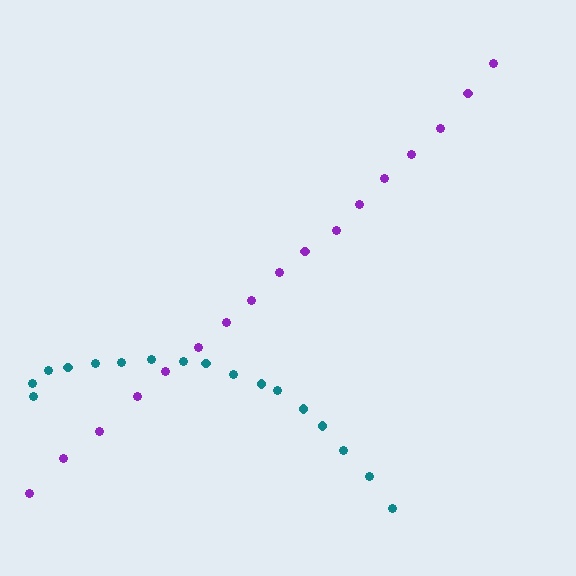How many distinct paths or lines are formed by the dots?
There are 2 distinct paths.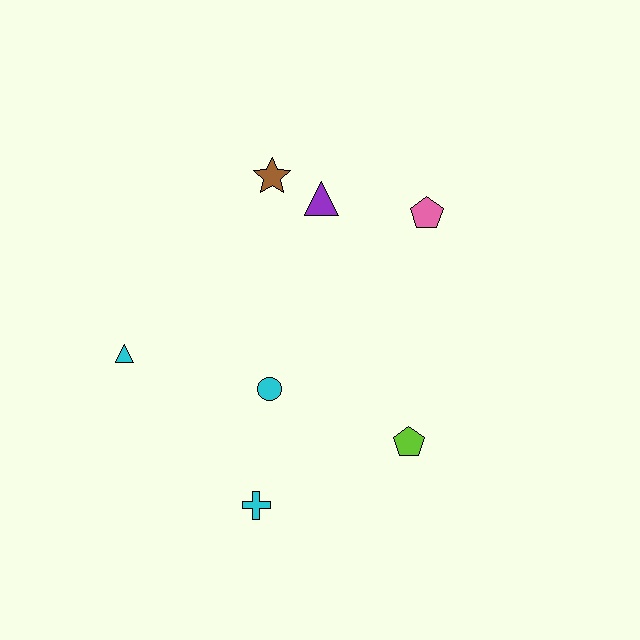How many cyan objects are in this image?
There are 3 cyan objects.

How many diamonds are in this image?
There are no diamonds.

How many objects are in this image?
There are 7 objects.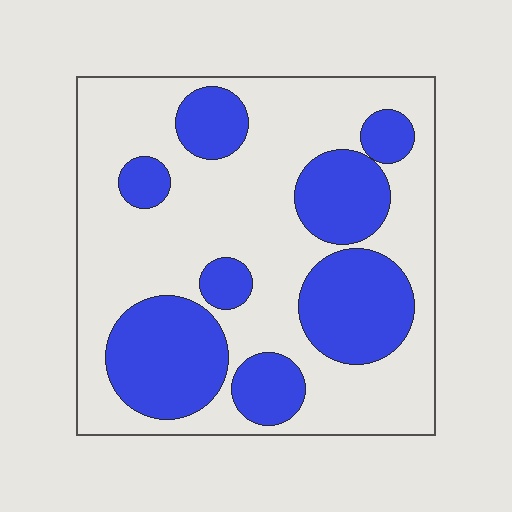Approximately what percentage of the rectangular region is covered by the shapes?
Approximately 35%.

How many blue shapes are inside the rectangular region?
8.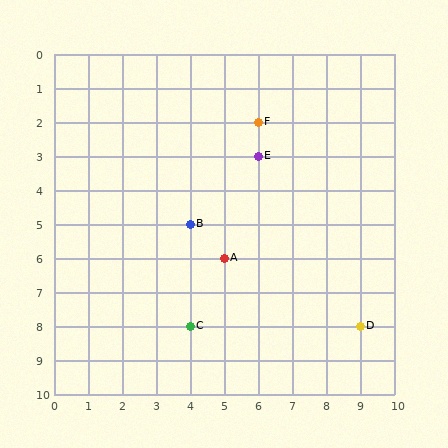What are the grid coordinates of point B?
Point B is at grid coordinates (4, 5).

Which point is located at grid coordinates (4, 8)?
Point C is at (4, 8).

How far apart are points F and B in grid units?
Points F and B are 2 columns and 3 rows apart (about 3.6 grid units diagonally).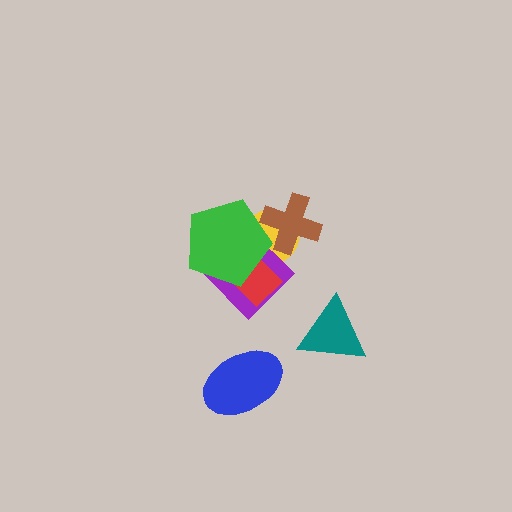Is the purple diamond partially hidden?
Yes, it is partially covered by another shape.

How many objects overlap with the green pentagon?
4 objects overlap with the green pentagon.